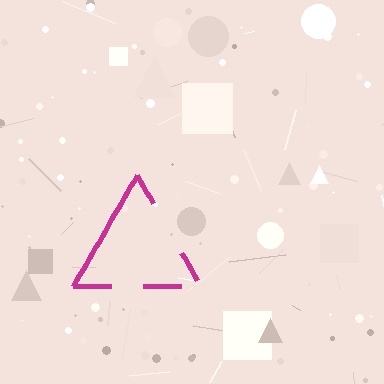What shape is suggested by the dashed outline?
The dashed outline suggests a triangle.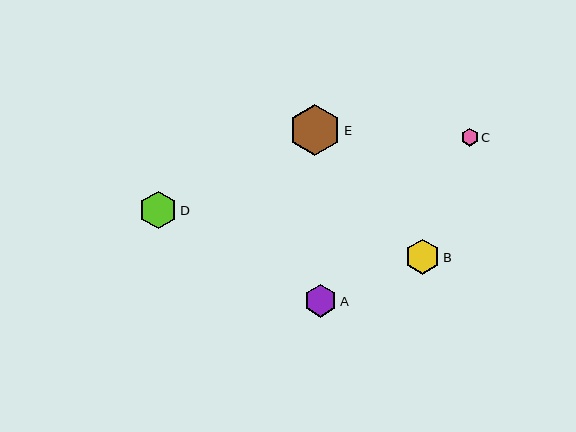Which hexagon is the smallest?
Hexagon C is the smallest with a size of approximately 17 pixels.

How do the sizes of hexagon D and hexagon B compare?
Hexagon D and hexagon B are approximately the same size.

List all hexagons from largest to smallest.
From largest to smallest: E, D, B, A, C.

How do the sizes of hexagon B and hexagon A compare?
Hexagon B and hexagon A are approximately the same size.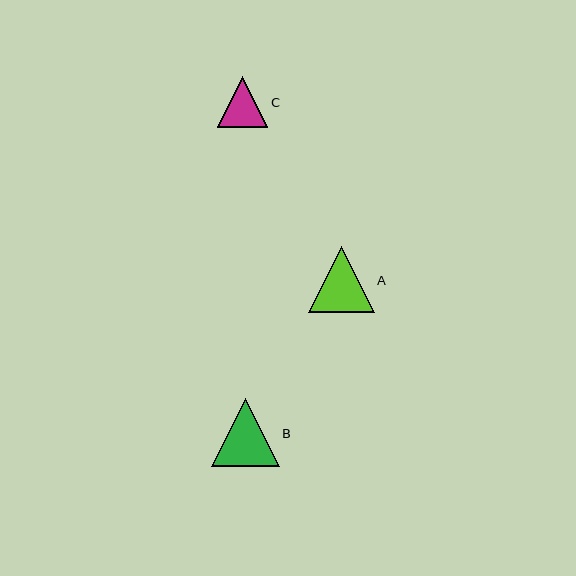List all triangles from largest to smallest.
From largest to smallest: B, A, C.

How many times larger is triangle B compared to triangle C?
Triangle B is approximately 1.3 times the size of triangle C.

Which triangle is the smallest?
Triangle C is the smallest with a size of approximately 51 pixels.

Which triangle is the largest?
Triangle B is the largest with a size of approximately 68 pixels.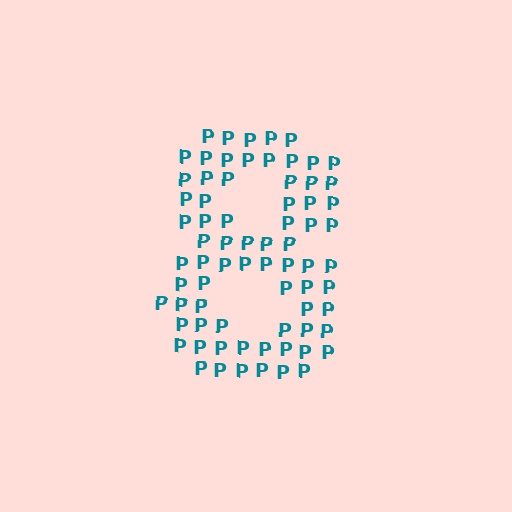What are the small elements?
The small elements are letter P's.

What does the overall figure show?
The overall figure shows the digit 8.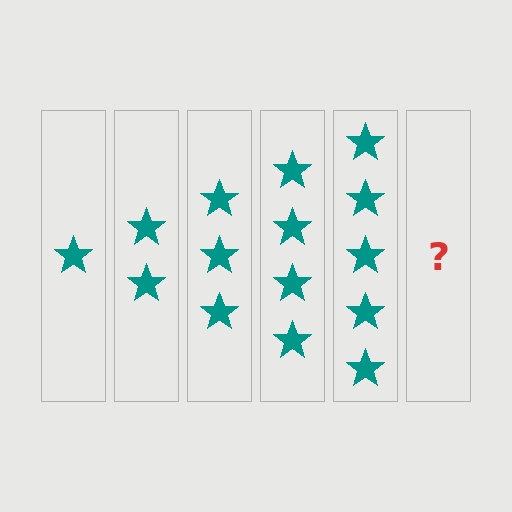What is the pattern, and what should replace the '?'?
The pattern is that each step adds one more star. The '?' should be 6 stars.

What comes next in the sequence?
The next element should be 6 stars.